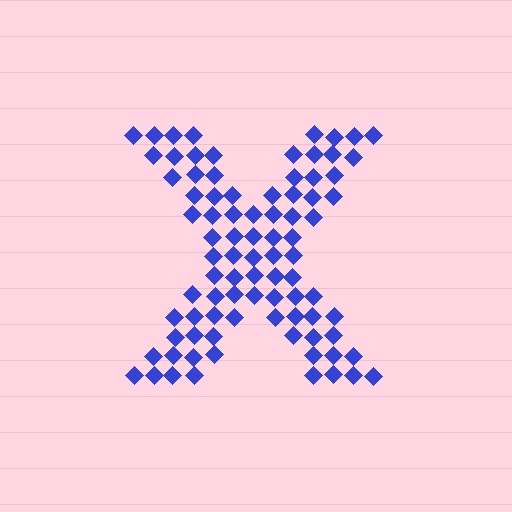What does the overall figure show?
The overall figure shows the letter X.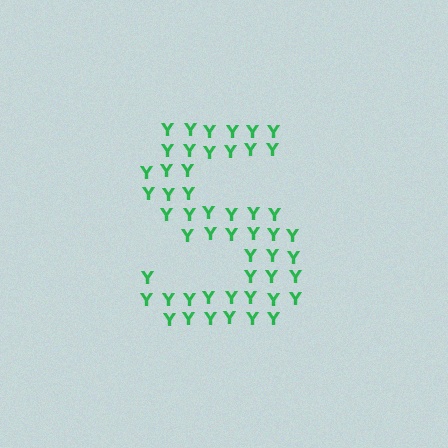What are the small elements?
The small elements are letter Y's.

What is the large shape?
The large shape is the letter S.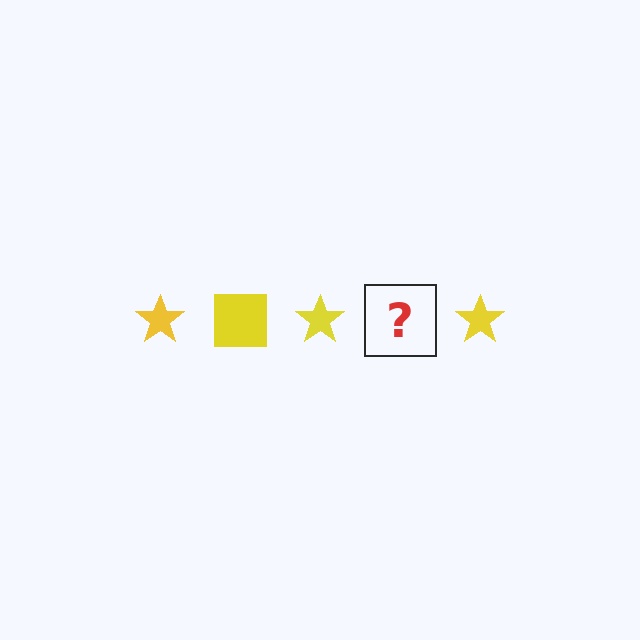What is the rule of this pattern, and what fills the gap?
The rule is that the pattern cycles through star, square shapes in yellow. The gap should be filled with a yellow square.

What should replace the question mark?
The question mark should be replaced with a yellow square.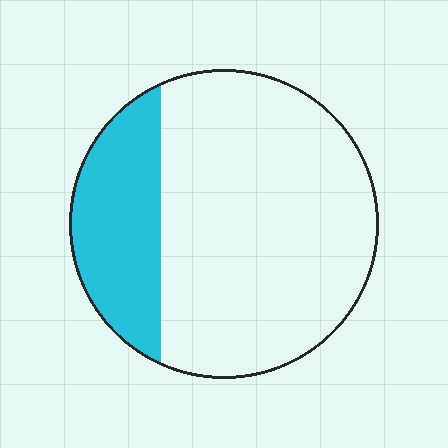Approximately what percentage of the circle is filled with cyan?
Approximately 25%.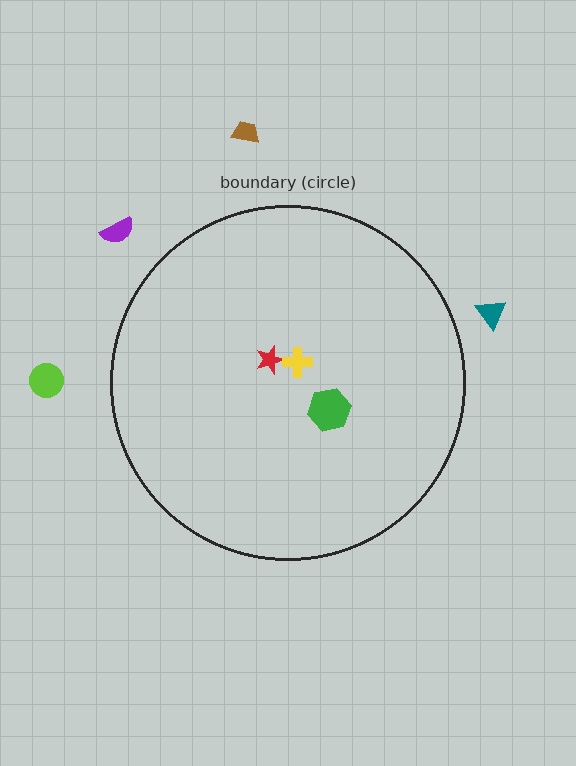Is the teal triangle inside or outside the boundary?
Outside.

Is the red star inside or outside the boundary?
Inside.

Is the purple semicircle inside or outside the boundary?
Outside.